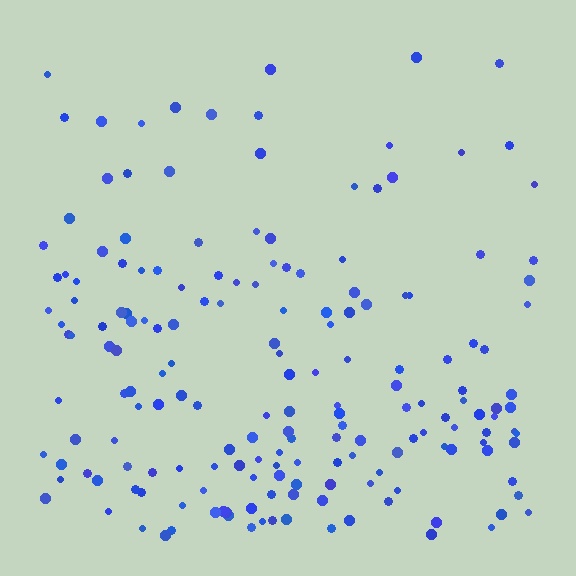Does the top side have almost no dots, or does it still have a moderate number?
Still a moderate number, just noticeably fewer than the bottom.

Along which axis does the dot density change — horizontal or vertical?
Vertical.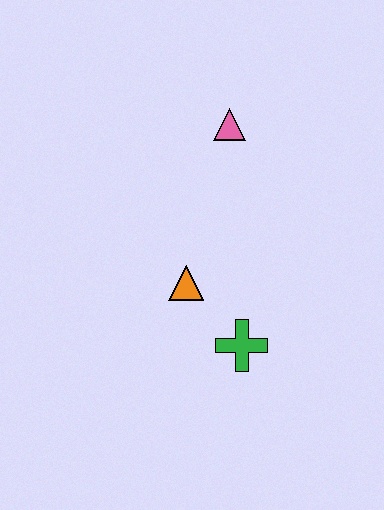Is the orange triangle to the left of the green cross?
Yes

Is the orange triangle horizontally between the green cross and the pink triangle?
No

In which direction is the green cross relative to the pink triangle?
The green cross is below the pink triangle.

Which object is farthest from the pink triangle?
The green cross is farthest from the pink triangle.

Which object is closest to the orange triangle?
The green cross is closest to the orange triangle.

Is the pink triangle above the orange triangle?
Yes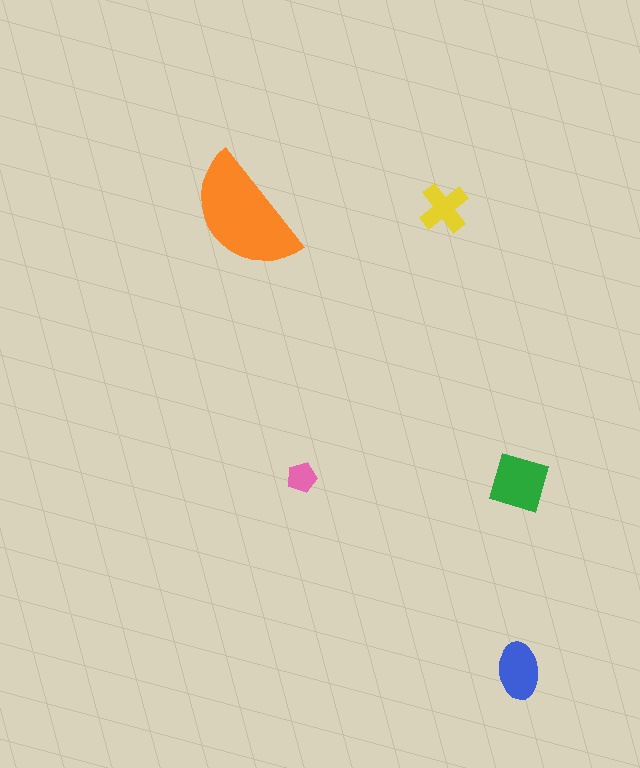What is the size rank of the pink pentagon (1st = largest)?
5th.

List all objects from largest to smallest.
The orange semicircle, the green diamond, the blue ellipse, the yellow cross, the pink pentagon.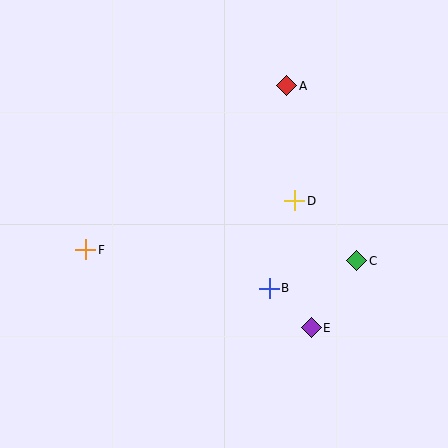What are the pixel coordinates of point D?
Point D is at (295, 201).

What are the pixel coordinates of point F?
Point F is at (86, 250).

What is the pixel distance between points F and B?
The distance between F and B is 187 pixels.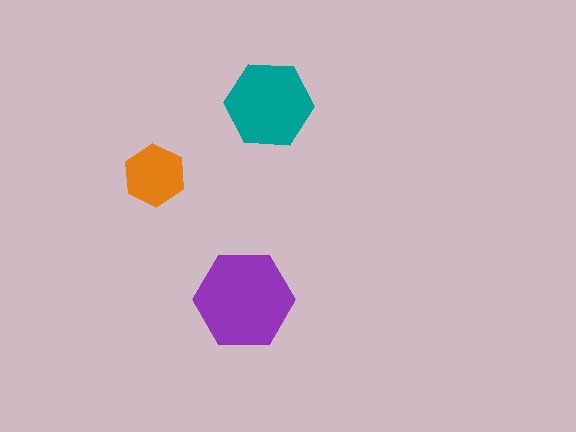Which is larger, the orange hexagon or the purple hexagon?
The purple one.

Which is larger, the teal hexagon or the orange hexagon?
The teal one.